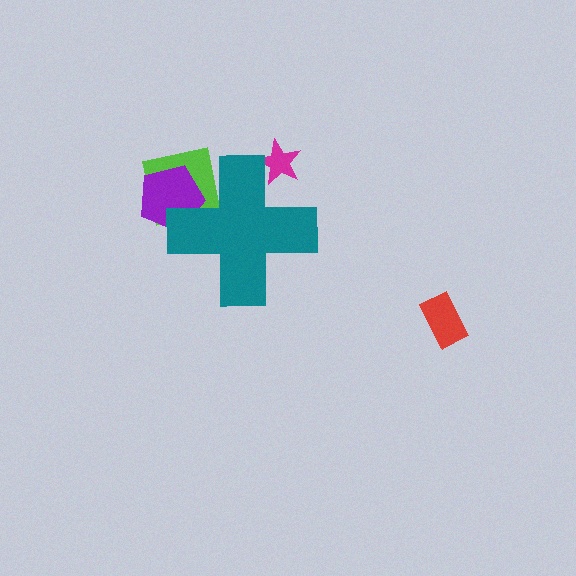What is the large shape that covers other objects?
A teal cross.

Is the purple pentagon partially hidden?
Yes, the purple pentagon is partially hidden behind the teal cross.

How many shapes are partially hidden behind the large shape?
3 shapes are partially hidden.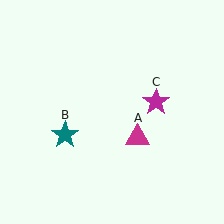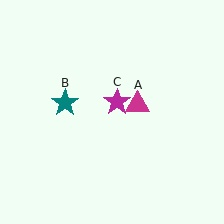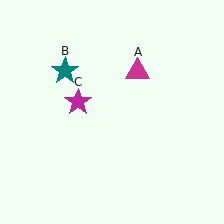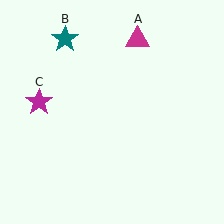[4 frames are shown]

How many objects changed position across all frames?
3 objects changed position: magenta triangle (object A), teal star (object B), magenta star (object C).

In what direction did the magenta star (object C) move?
The magenta star (object C) moved left.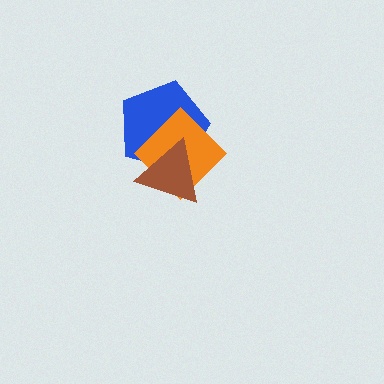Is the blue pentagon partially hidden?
Yes, it is partially covered by another shape.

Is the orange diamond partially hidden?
Yes, it is partially covered by another shape.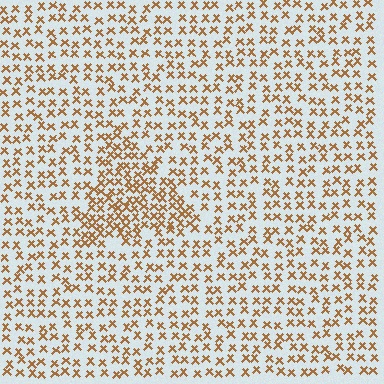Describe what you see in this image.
The image contains small brown elements arranged at two different densities. A triangle-shaped region is visible where the elements are more densely packed than the surrounding area.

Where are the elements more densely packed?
The elements are more densely packed inside the triangle boundary.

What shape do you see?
I see a triangle.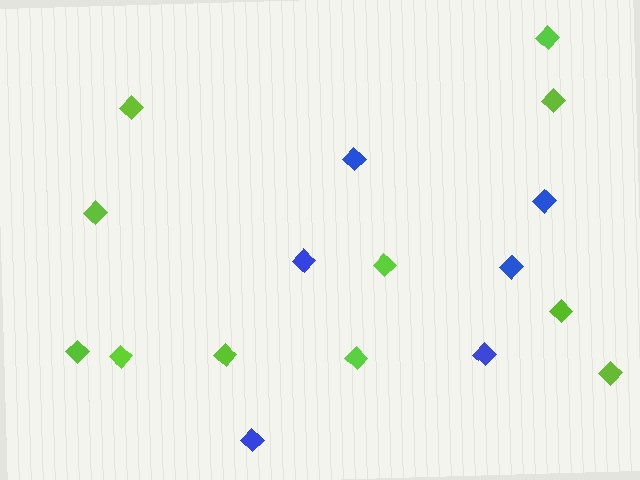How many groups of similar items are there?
There are 2 groups: one group of blue diamonds (6) and one group of lime diamonds (11).